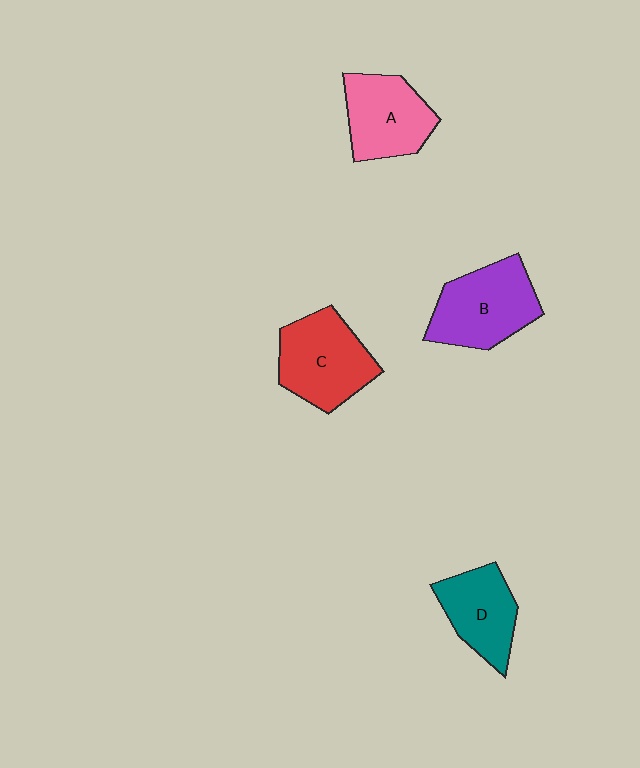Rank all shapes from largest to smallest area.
From largest to smallest: B (purple), C (red), A (pink), D (teal).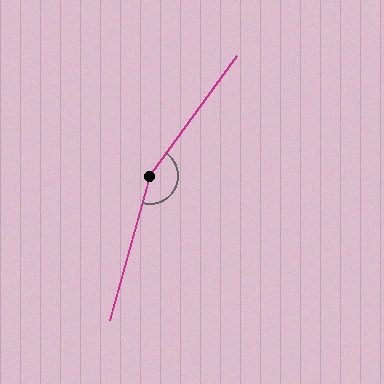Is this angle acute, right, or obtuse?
It is obtuse.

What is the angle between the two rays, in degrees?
Approximately 160 degrees.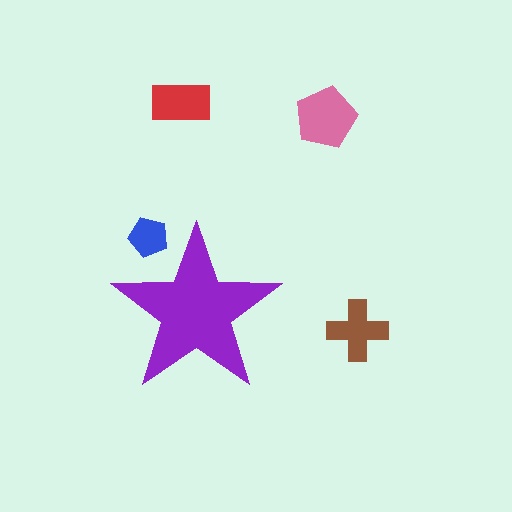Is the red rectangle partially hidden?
No, the red rectangle is fully visible.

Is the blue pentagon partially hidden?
Yes, the blue pentagon is partially hidden behind the purple star.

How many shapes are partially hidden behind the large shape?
1 shape is partially hidden.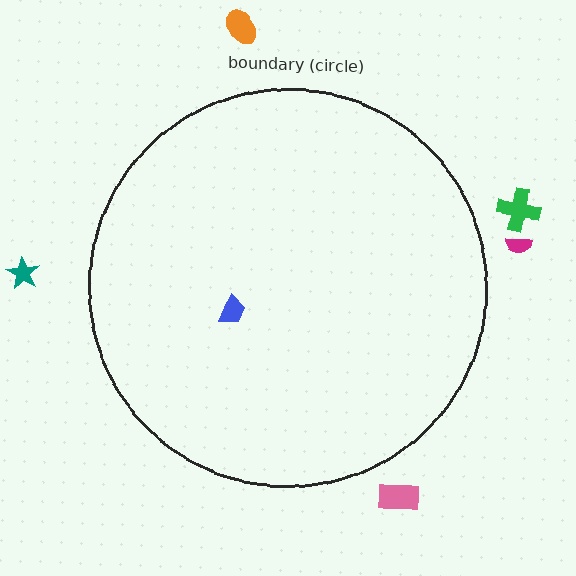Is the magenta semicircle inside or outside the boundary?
Outside.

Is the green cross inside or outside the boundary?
Outside.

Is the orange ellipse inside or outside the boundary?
Outside.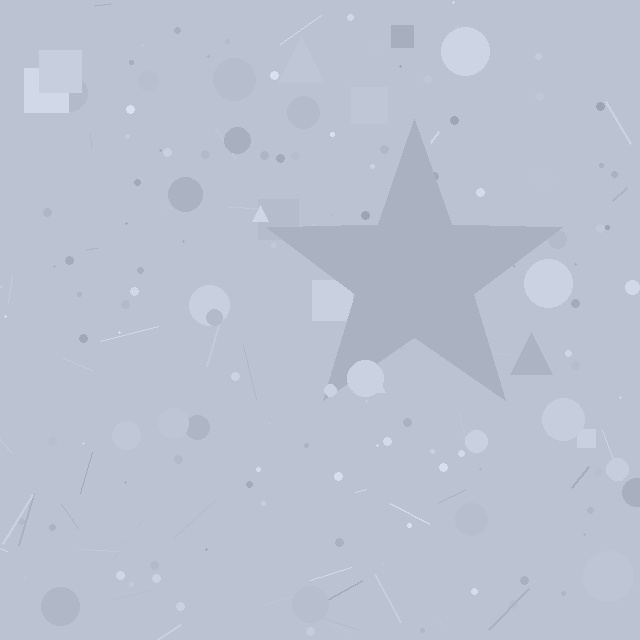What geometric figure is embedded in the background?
A star is embedded in the background.